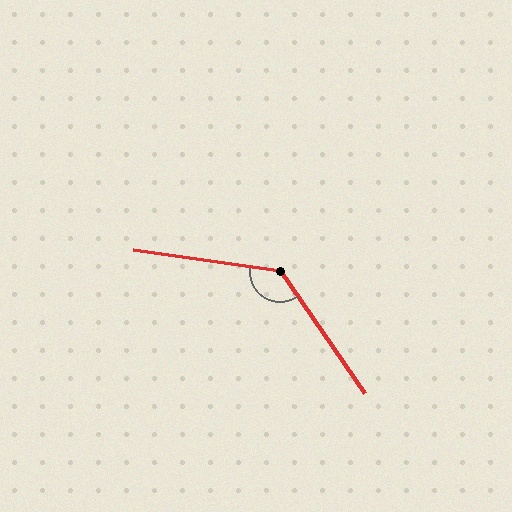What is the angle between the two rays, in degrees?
Approximately 133 degrees.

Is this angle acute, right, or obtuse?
It is obtuse.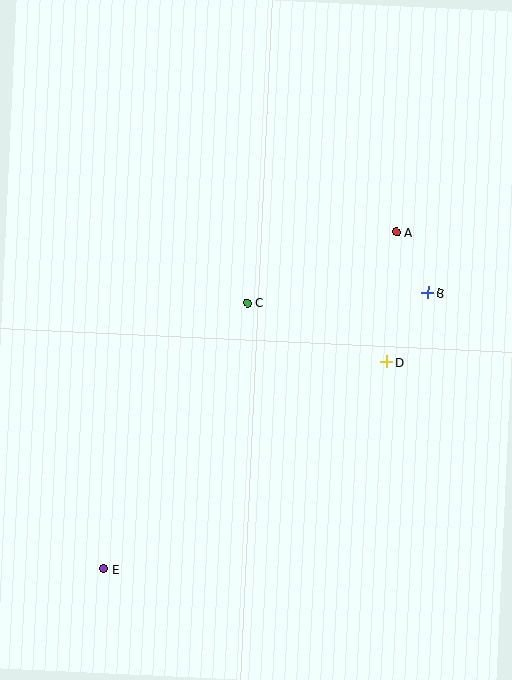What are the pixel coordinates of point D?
Point D is at (387, 362).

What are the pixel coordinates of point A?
Point A is at (396, 232).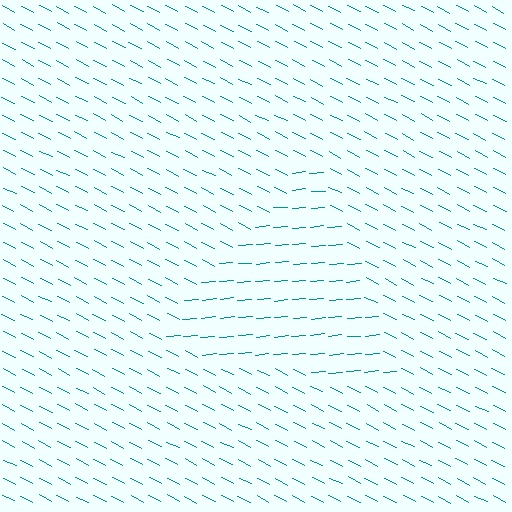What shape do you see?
I see a triangle.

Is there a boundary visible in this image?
Yes, there is a texture boundary formed by a change in line orientation.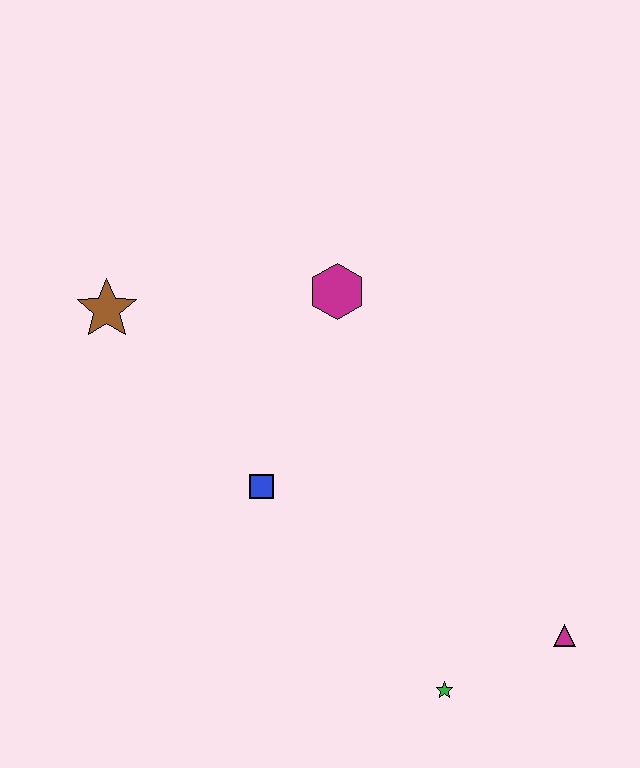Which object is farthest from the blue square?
The magenta triangle is farthest from the blue square.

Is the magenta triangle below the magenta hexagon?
Yes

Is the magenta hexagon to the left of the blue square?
No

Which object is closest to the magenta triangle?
The green star is closest to the magenta triangle.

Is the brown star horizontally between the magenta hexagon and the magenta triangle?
No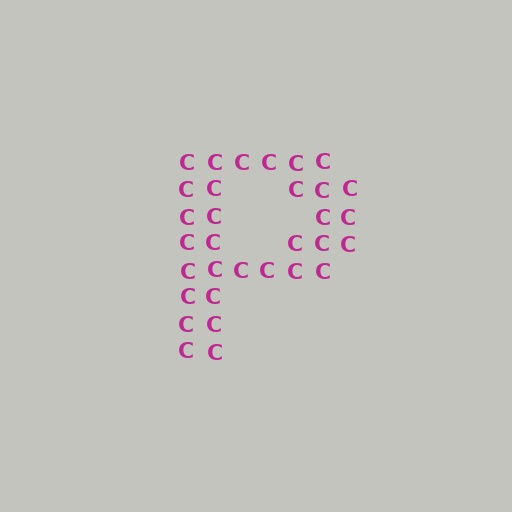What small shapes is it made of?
It is made of small letter C's.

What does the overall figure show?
The overall figure shows the letter P.